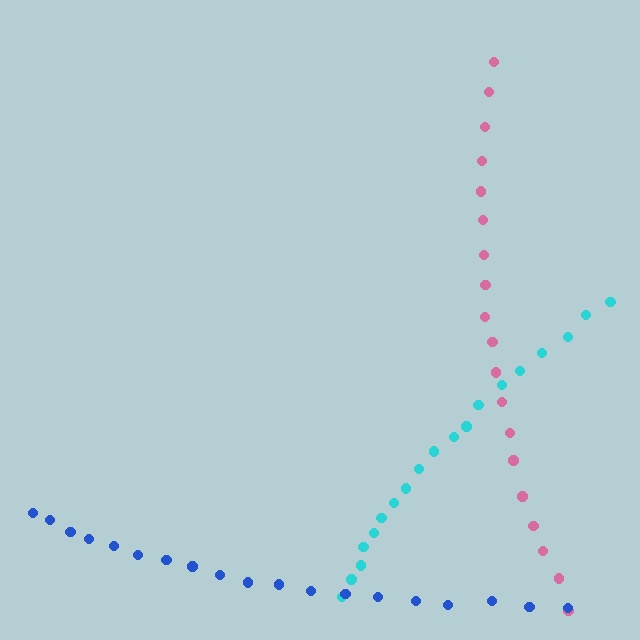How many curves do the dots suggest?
There are 3 distinct paths.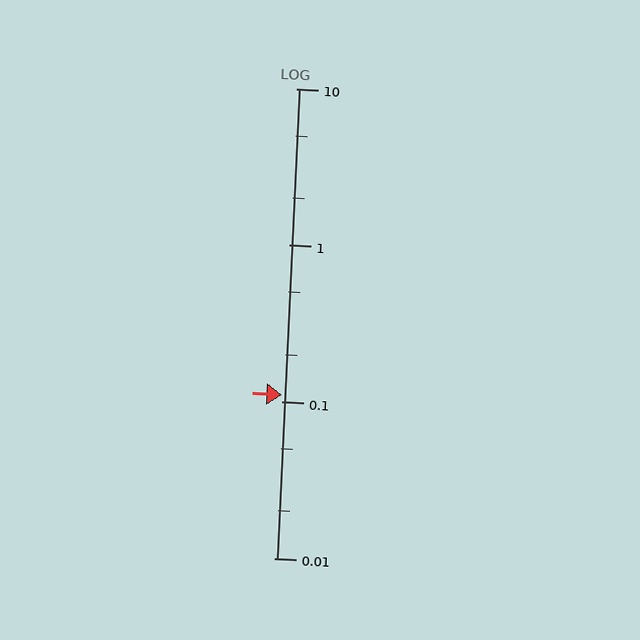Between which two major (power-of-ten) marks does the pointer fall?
The pointer is between 0.1 and 1.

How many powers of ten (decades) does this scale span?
The scale spans 3 decades, from 0.01 to 10.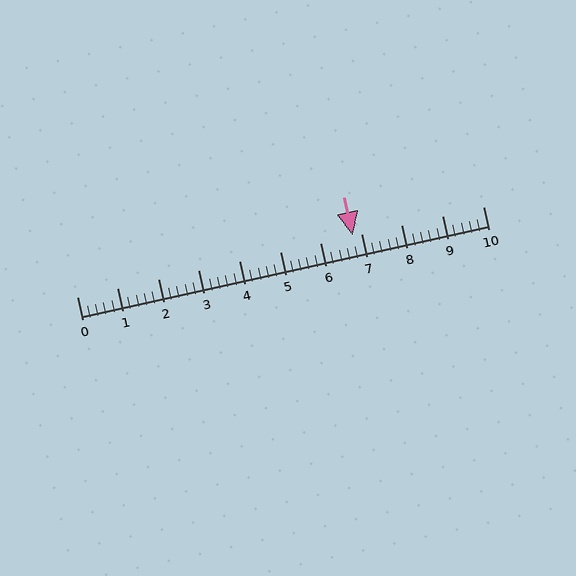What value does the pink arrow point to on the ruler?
The pink arrow points to approximately 6.8.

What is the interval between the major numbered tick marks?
The major tick marks are spaced 1 units apart.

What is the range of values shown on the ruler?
The ruler shows values from 0 to 10.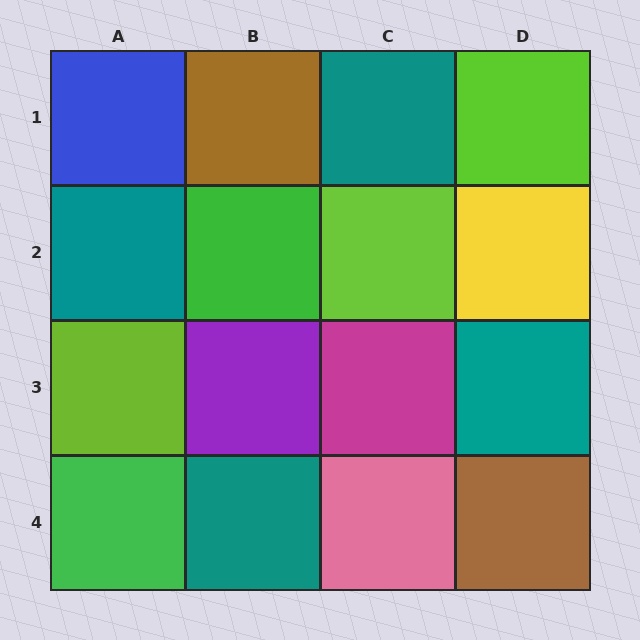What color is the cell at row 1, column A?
Blue.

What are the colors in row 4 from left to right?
Green, teal, pink, brown.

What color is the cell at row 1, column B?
Brown.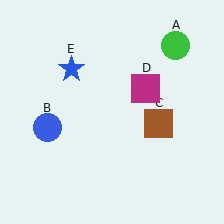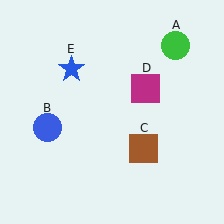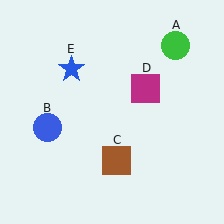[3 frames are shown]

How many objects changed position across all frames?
1 object changed position: brown square (object C).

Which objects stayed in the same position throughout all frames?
Green circle (object A) and blue circle (object B) and magenta square (object D) and blue star (object E) remained stationary.